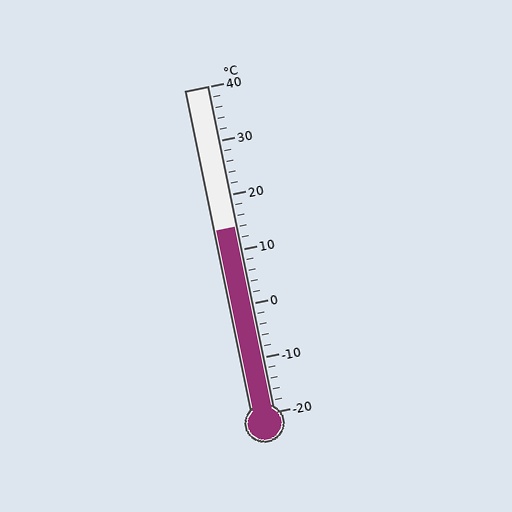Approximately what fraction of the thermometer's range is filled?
The thermometer is filled to approximately 55% of its range.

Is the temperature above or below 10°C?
The temperature is above 10°C.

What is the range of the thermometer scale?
The thermometer scale ranges from -20°C to 40°C.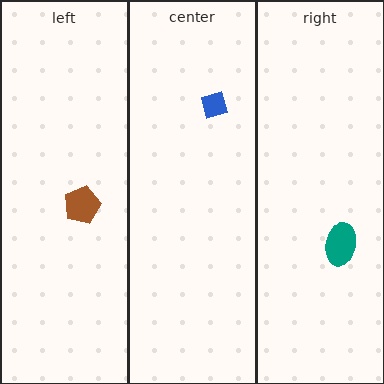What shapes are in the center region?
The blue diamond.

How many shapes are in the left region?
1.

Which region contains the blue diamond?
The center region.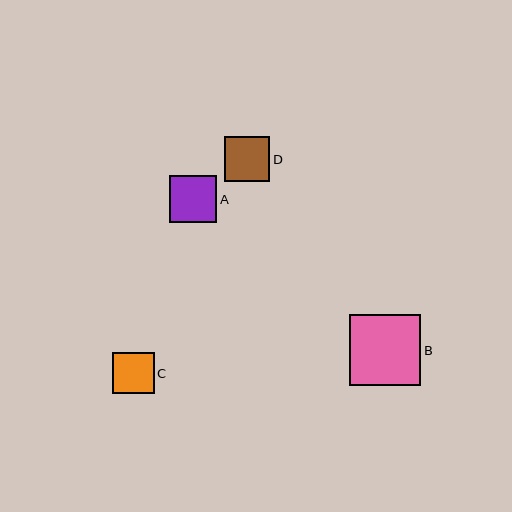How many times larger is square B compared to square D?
Square B is approximately 1.6 times the size of square D.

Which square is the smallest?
Square C is the smallest with a size of approximately 42 pixels.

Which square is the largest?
Square B is the largest with a size of approximately 71 pixels.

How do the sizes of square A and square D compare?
Square A and square D are approximately the same size.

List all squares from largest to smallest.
From largest to smallest: B, A, D, C.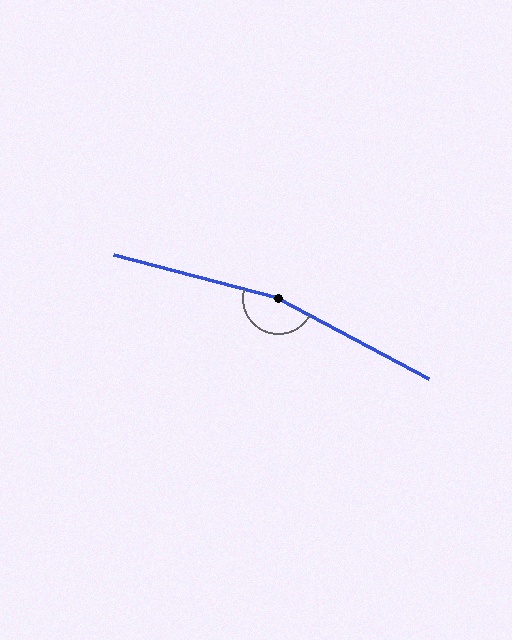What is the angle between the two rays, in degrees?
Approximately 167 degrees.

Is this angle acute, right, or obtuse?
It is obtuse.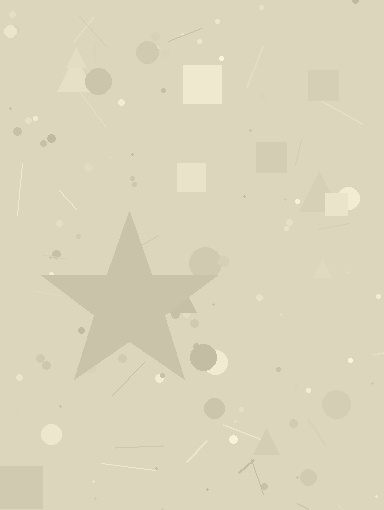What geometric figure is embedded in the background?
A star is embedded in the background.